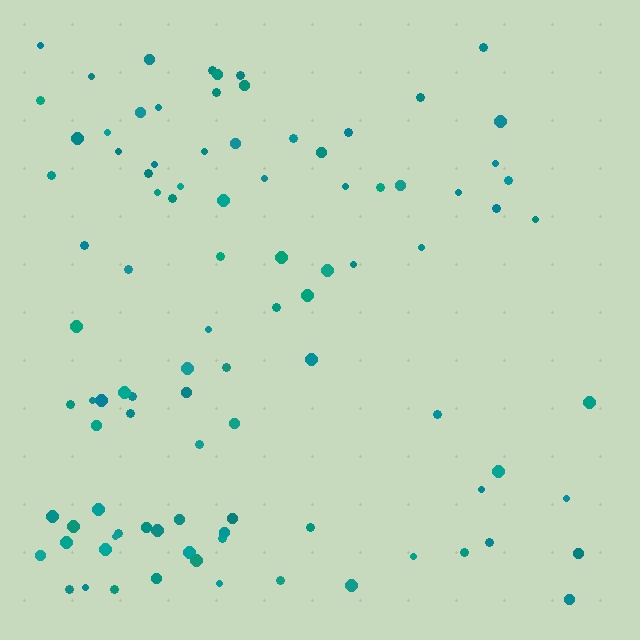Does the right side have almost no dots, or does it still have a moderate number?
Still a moderate number, just noticeably fewer than the left.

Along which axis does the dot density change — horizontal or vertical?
Horizontal.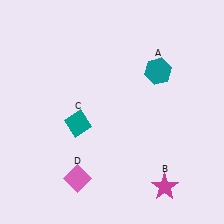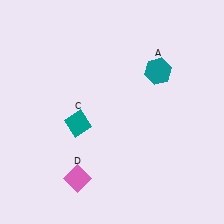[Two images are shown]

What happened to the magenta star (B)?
The magenta star (B) was removed in Image 2. It was in the bottom-right area of Image 1.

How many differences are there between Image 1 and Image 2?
There is 1 difference between the two images.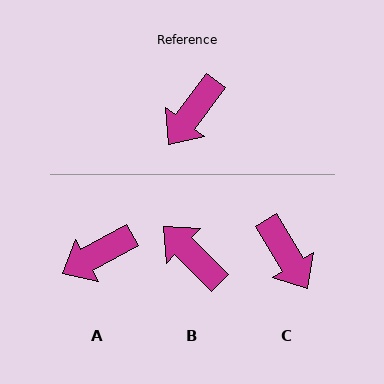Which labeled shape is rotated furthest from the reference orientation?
B, about 98 degrees away.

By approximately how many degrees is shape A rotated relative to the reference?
Approximately 24 degrees clockwise.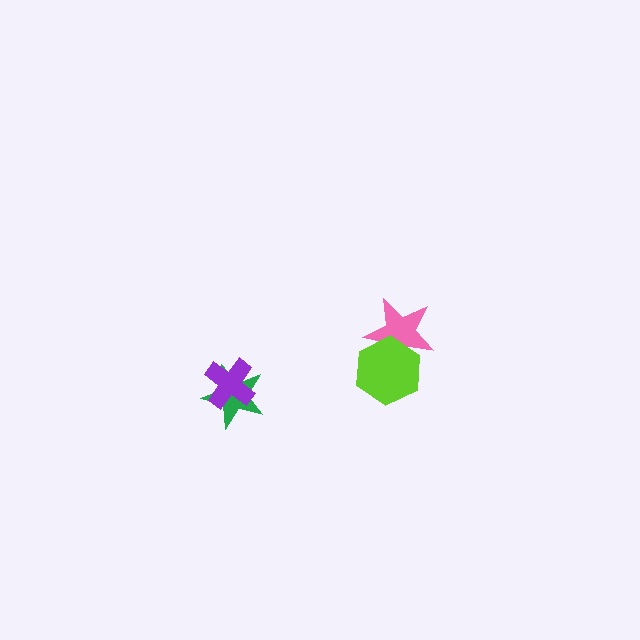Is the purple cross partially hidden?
No, no other shape covers it.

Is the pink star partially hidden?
Yes, it is partially covered by another shape.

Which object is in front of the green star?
The purple cross is in front of the green star.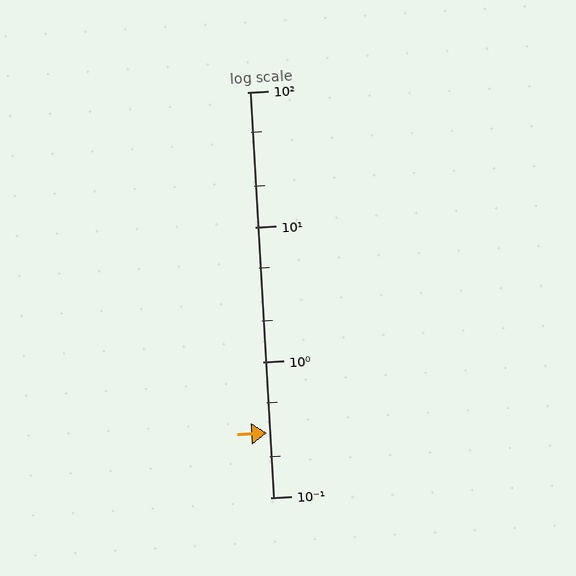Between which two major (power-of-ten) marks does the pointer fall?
The pointer is between 0.1 and 1.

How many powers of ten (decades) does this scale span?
The scale spans 3 decades, from 0.1 to 100.